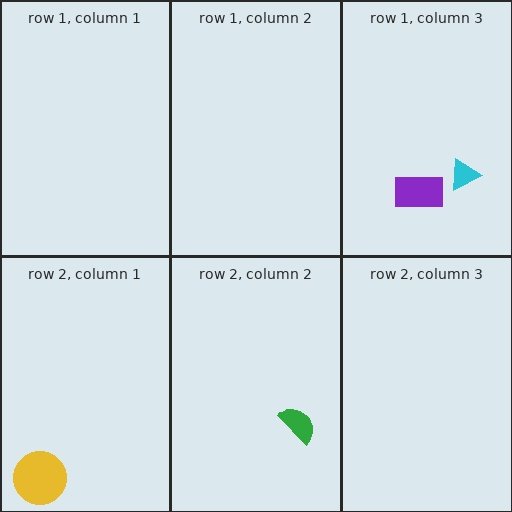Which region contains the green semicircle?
The row 2, column 2 region.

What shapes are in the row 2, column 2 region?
The green semicircle.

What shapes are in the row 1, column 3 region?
The purple rectangle, the cyan triangle.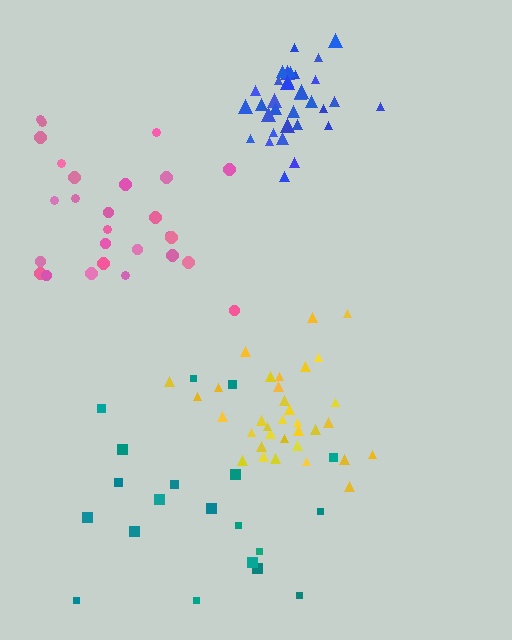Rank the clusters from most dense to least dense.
blue, yellow, pink, teal.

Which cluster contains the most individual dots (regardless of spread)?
Yellow (34).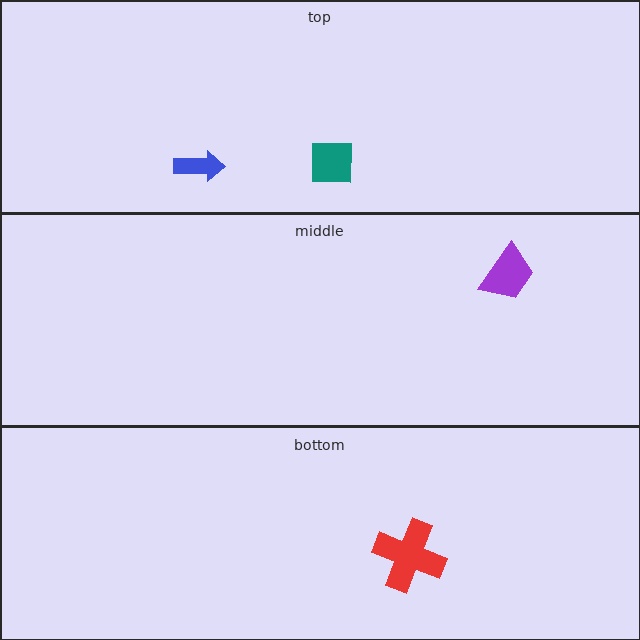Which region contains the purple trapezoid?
The middle region.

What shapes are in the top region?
The teal square, the blue arrow.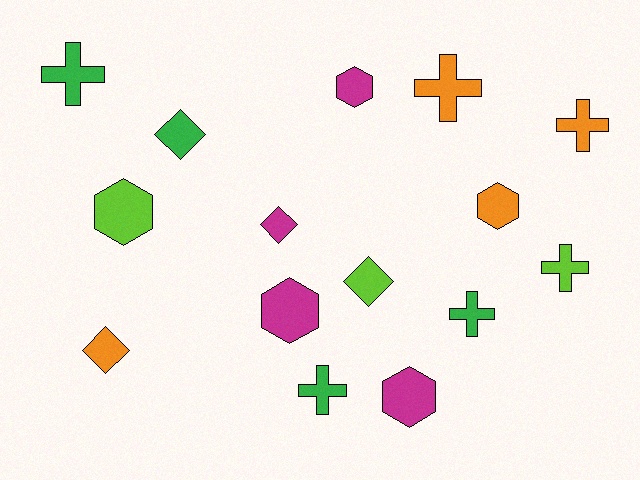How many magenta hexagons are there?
There are 3 magenta hexagons.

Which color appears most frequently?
Magenta, with 4 objects.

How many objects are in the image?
There are 15 objects.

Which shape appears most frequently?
Cross, with 6 objects.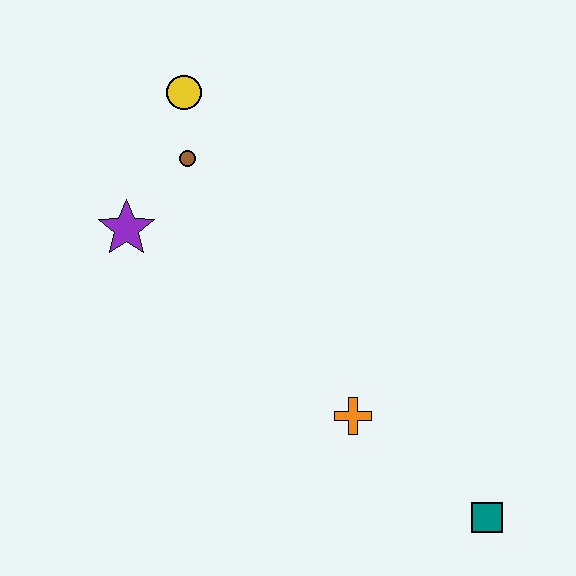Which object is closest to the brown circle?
The yellow circle is closest to the brown circle.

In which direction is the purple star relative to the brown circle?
The purple star is below the brown circle.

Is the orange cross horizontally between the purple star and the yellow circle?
No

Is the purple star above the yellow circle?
No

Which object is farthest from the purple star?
The teal square is farthest from the purple star.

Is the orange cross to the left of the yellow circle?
No